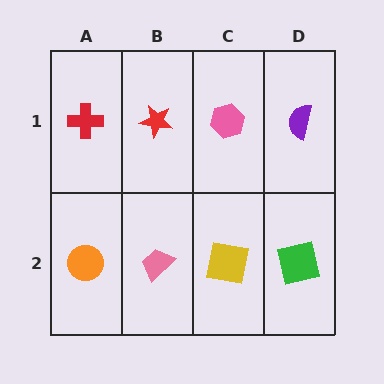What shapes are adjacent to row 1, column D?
A green square (row 2, column D), a pink hexagon (row 1, column C).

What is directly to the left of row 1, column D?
A pink hexagon.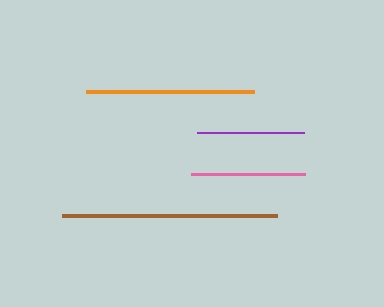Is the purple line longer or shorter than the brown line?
The brown line is longer than the purple line.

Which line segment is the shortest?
The purple line is the shortest at approximately 107 pixels.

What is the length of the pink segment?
The pink segment is approximately 114 pixels long.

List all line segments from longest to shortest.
From longest to shortest: brown, orange, pink, purple.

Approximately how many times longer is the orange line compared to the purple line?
The orange line is approximately 1.6 times the length of the purple line.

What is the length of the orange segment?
The orange segment is approximately 167 pixels long.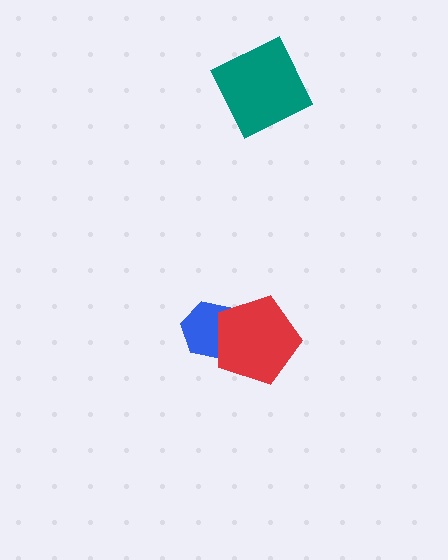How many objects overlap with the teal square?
0 objects overlap with the teal square.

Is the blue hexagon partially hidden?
Yes, it is partially covered by another shape.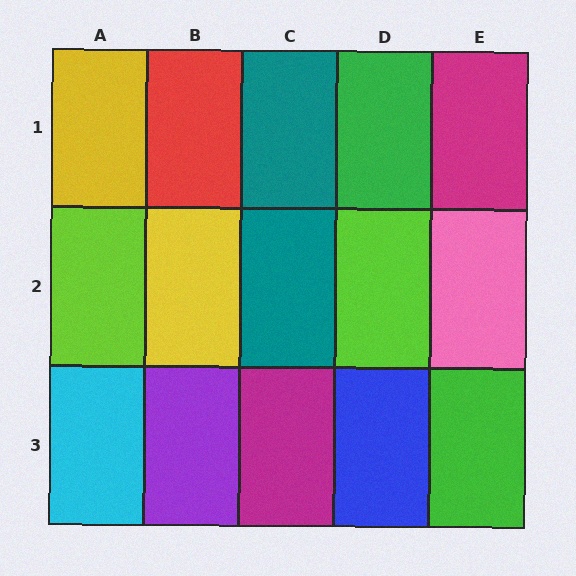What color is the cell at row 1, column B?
Red.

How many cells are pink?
1 cell is pink.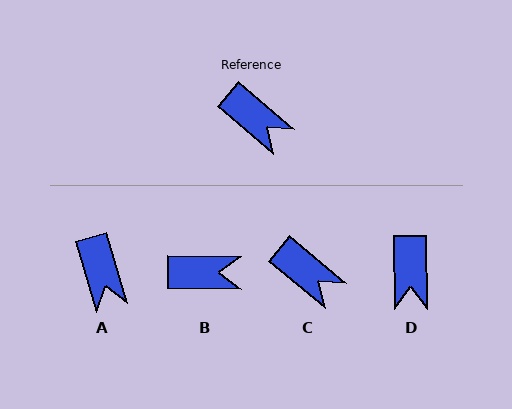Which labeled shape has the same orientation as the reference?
C.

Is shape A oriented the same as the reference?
No, it is off by about 33 degrees.